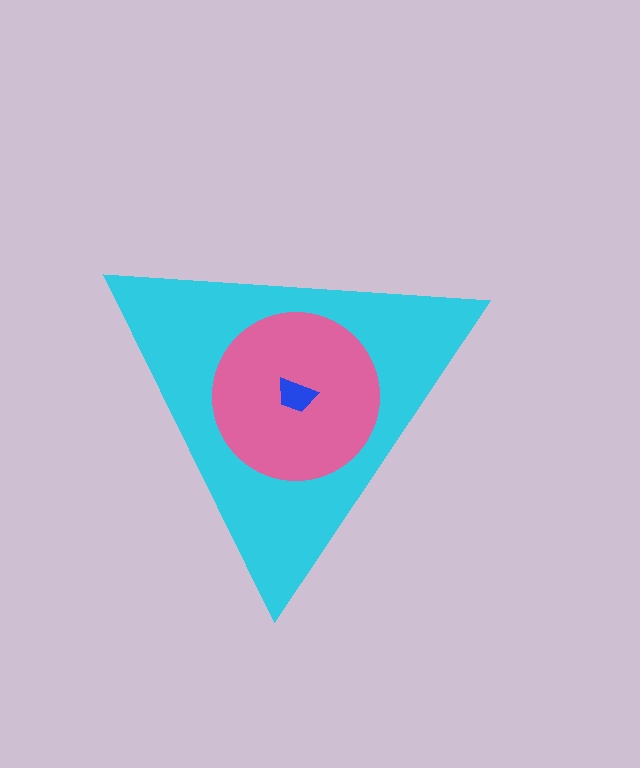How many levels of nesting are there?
3.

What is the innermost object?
The blue trapezoid.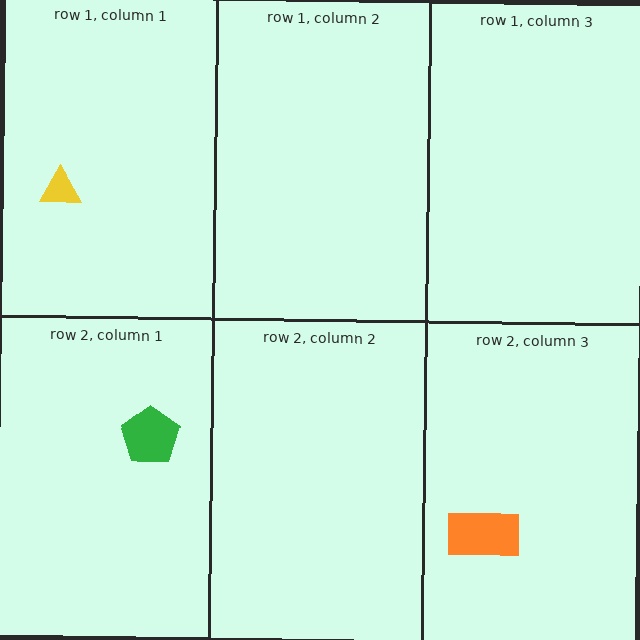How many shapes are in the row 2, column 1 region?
1.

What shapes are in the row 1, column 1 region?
The yellow triangle.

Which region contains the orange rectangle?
The row 2, column 3 region.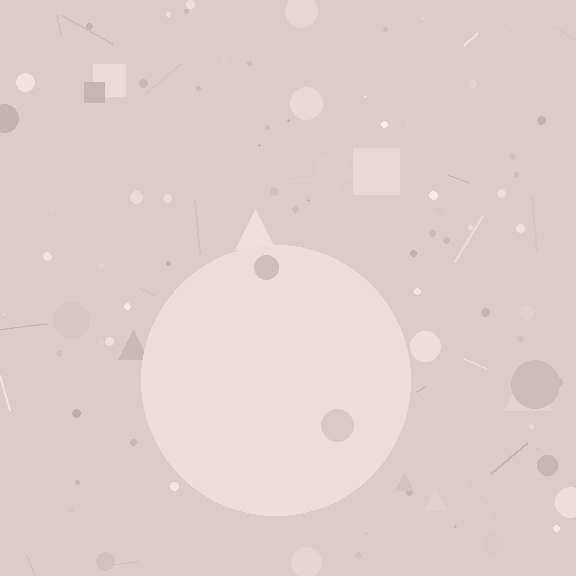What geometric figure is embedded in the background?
A circle is embedded in the background.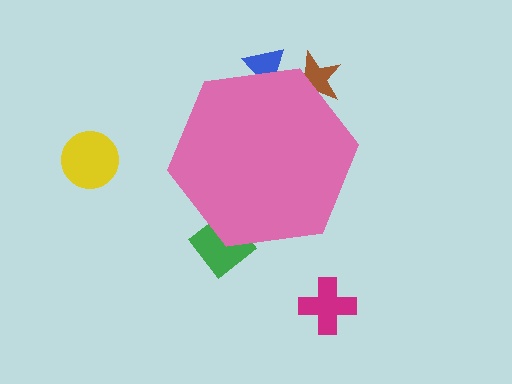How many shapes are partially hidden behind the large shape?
3 shapes are partially hidden.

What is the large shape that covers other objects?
A pink hexagon.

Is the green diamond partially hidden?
Yes, the green diamond is partially hidden behind the pink hexagon.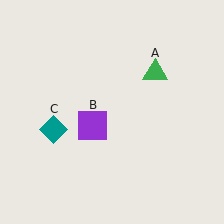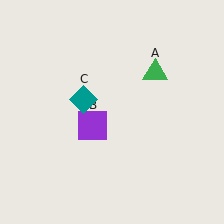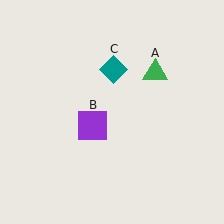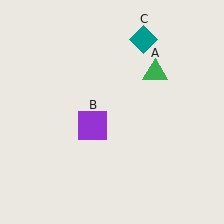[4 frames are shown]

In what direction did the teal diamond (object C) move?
The teal diamond (object C) moved up and to the right.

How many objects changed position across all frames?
1 object changed position: teal diamond (object C).